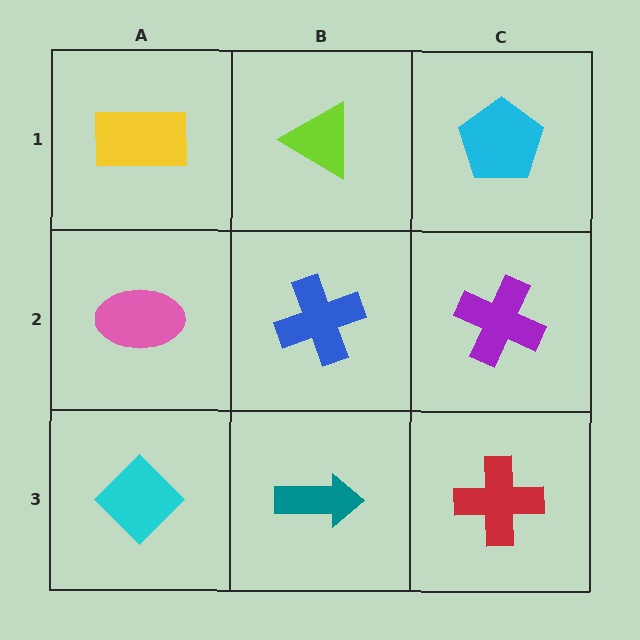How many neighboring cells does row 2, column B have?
4.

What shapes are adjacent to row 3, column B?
A blue cross (row 2, column B), a cyan diamond (row 3, column A), a red cross (row 3, column C).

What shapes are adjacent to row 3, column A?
A pink ellipse (row 2, column A), a teal arrow (row 3, column B).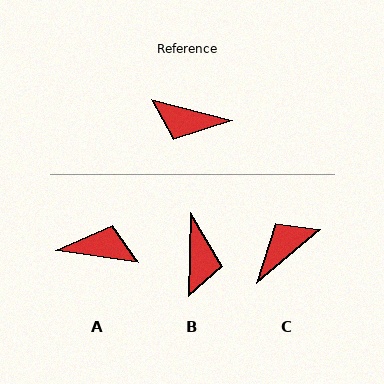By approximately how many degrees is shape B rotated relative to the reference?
Approximately 102 degrees counter-clockwise.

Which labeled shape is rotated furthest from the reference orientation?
A, about 174 degrees away.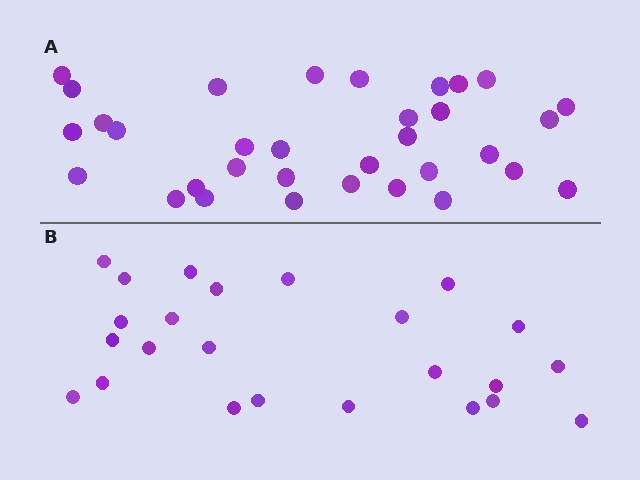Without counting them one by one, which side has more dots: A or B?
Region A (the top region) has more dots.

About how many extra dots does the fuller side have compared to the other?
Region A has roughly 8 or so more dots than region B.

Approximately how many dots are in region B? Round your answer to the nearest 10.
About 20 dots. (The exact count is 24, which rounds to 20.)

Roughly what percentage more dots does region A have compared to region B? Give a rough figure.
About 40% more.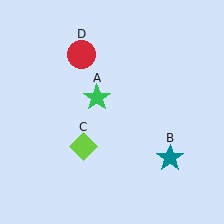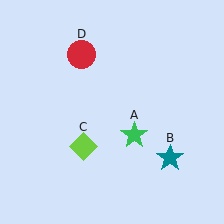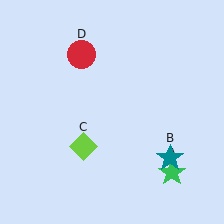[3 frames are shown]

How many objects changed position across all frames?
1 object changed position: green star (object A).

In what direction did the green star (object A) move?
The green star (object A) moved down and to the right.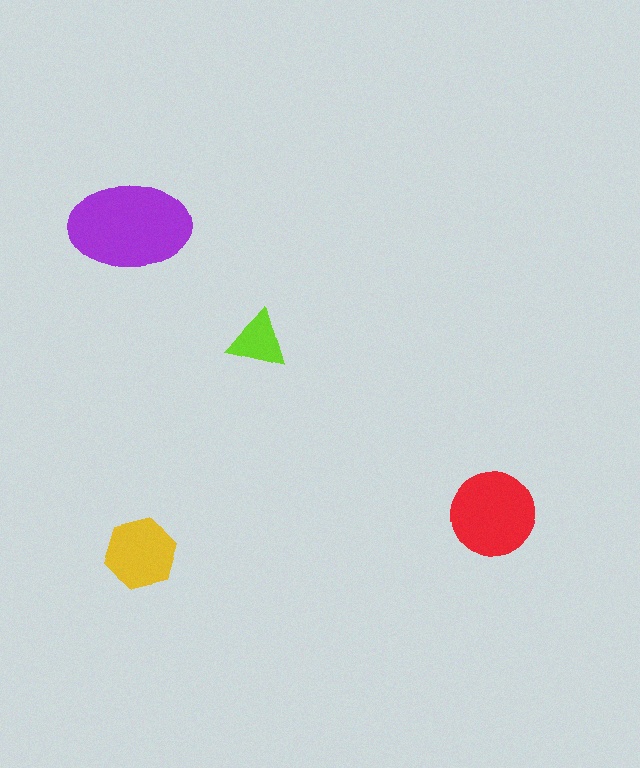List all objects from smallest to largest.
The lime triangle, the yellow hexagon, the red circle, the purple ellipse.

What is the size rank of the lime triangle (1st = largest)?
4th.